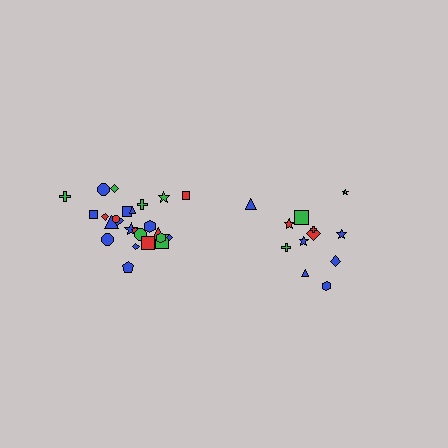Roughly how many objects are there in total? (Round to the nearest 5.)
Roughly 35 objects in total.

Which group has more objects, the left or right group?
The left group.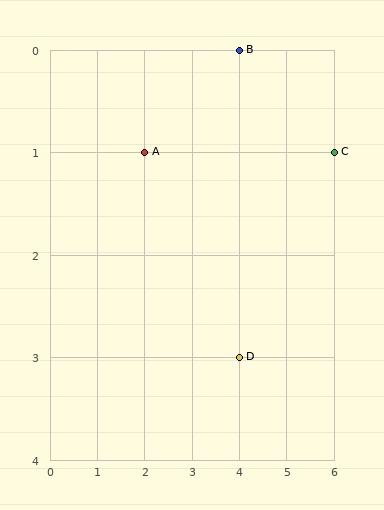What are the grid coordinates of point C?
Point C is at grid coordinates (6, 1).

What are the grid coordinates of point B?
Point B is at grid coordinates (4, 0).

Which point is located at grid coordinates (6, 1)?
Point C is at (6, 1).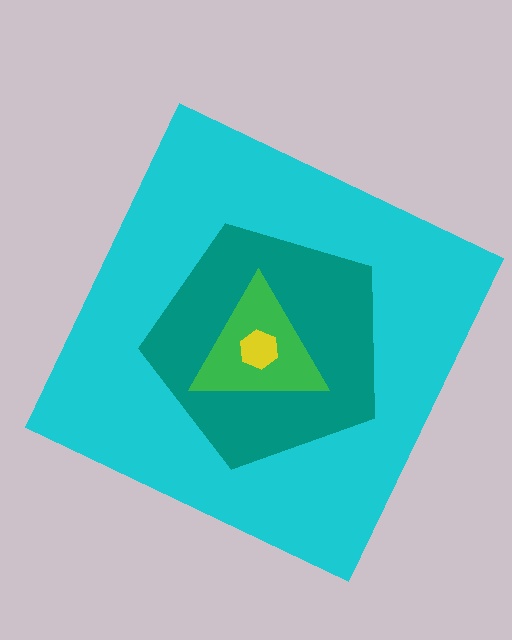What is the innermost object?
The yellow hexagon.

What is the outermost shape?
The cyan square.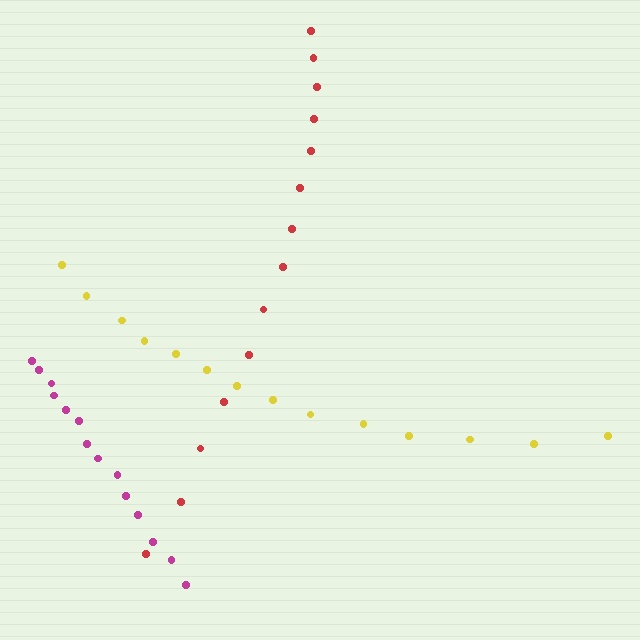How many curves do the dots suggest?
There are 3 distinct paths.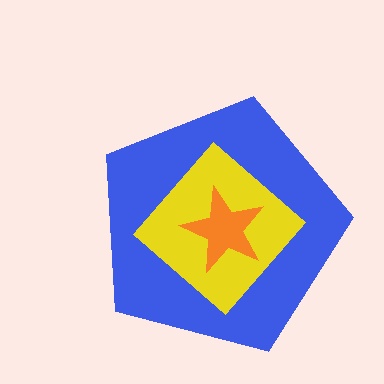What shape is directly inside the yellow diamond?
The orange star.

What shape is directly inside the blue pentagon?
The yellow diamond.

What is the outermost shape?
The blue pentagon.